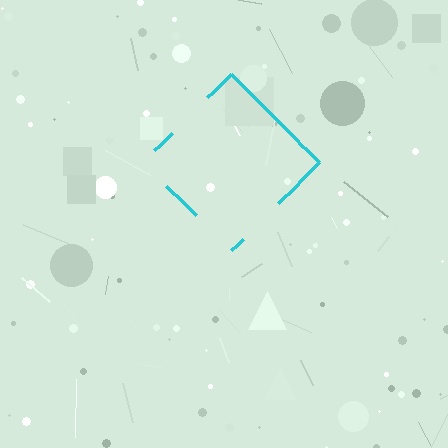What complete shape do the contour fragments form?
The contour fragments form a diamond.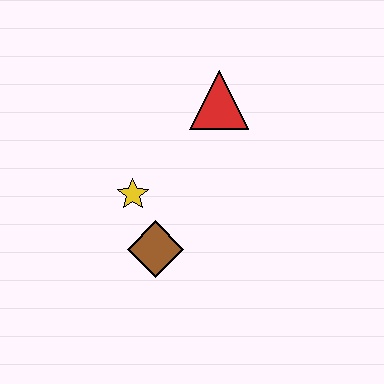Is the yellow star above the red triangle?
No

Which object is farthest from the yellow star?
The red triangle is farthest from the yellow star.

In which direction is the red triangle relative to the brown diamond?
The red triangle is above the brown diamond.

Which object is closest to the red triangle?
The yellow star is closest to the red triangle.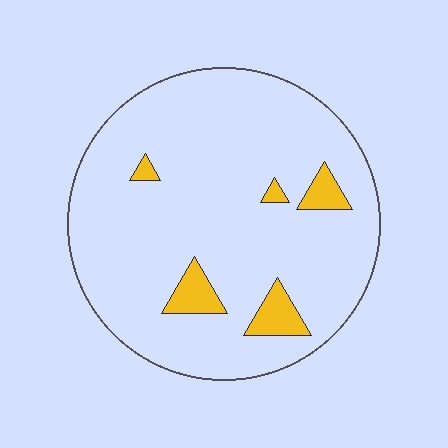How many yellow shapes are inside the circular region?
5.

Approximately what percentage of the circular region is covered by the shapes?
Approximately 10%.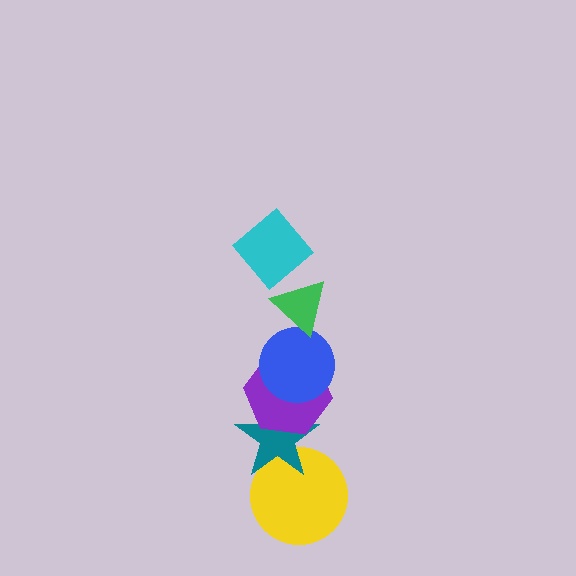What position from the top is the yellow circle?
The yellow circle is 6th from the top.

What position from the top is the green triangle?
The green triangle is 2nd from the top.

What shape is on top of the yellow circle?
The teal star is on top of the yellow circle.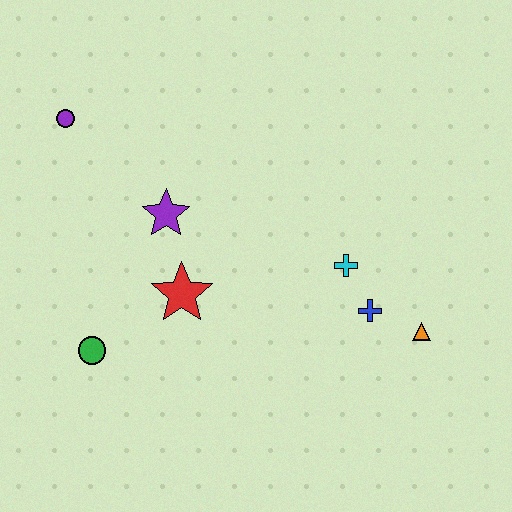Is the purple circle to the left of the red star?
Yes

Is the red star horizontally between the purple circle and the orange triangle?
Yes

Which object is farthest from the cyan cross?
The purple circle is farthest from the cyan cross.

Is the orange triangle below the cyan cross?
Yes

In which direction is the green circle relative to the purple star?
The green circle is below the purple star.